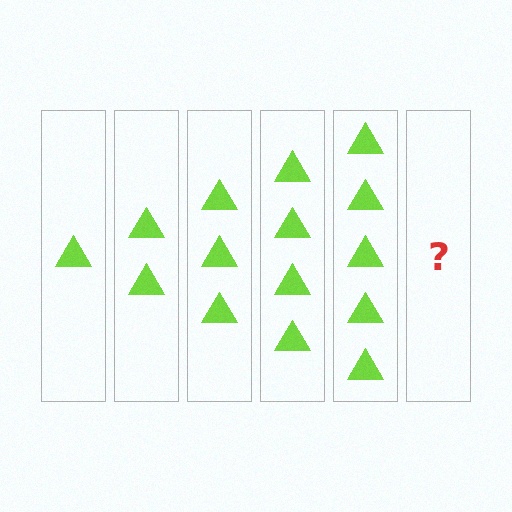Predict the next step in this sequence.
The next step is 6 triangles.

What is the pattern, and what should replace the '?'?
The pattern is that each step adds one more triangle. The '?' should be 6 triangles.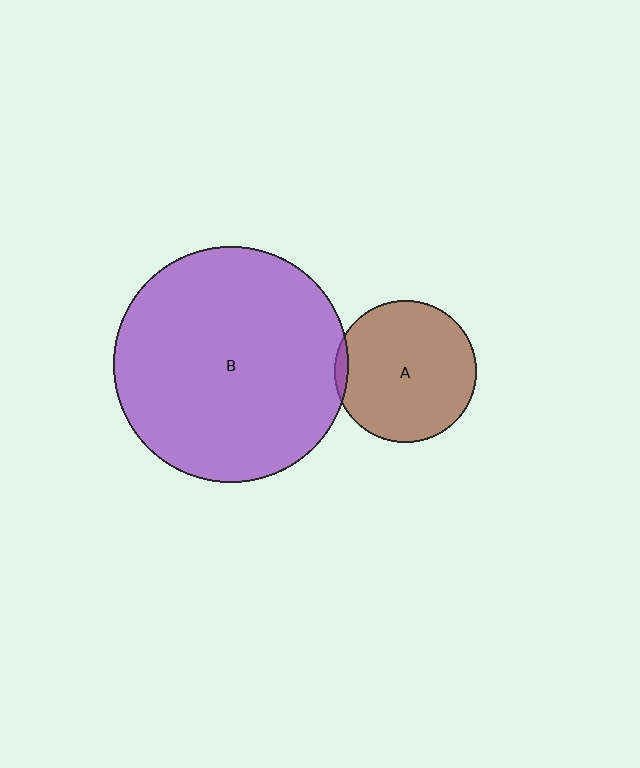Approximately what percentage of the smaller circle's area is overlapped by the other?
Approximately 5%.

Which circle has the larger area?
Circle B (purple).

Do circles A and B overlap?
Yes.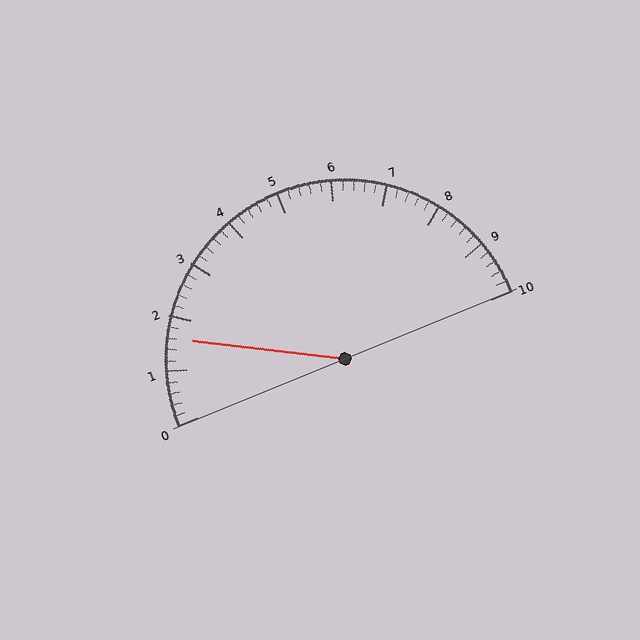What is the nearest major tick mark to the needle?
The nearest major tick mark is 2.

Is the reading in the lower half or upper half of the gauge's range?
The reading is in the lower half of the range (0 to 10).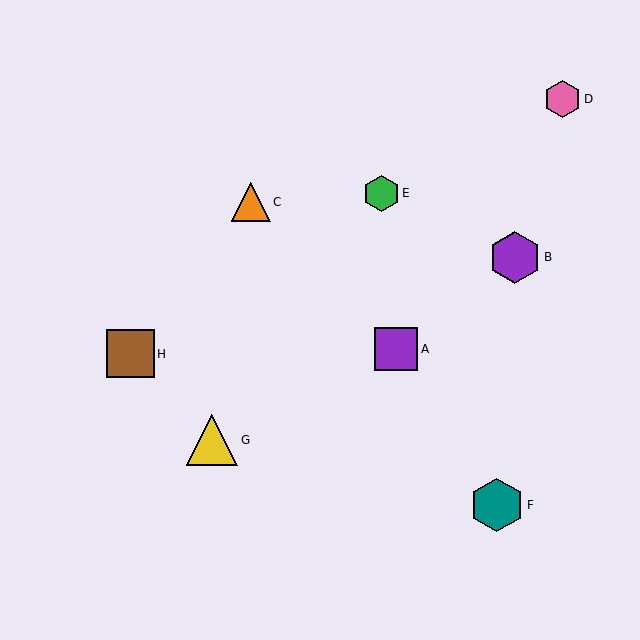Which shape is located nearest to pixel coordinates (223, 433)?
The yellow triangle (labeled G) at (212, 440) is nearest to that location.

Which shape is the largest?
The teal hexagon (labeled F) is the largest.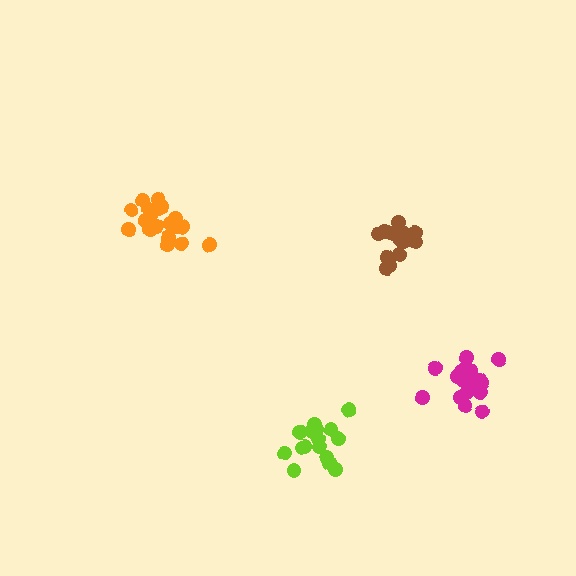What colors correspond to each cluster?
The clusters are colored: lime, brown, orange, magenta.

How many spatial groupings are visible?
There are 4 spatial groupings.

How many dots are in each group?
Group 1: 16 dots, Group 2: 16 dots, Group 3: 19 dots, Group 4: 18 dots (69 total).